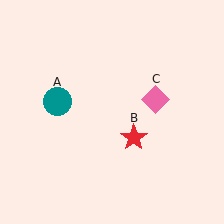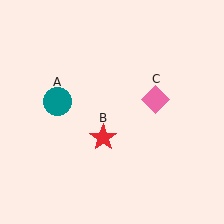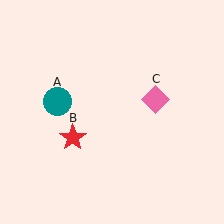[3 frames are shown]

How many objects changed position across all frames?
1 object changed position: red star (object B).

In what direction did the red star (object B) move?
The red star (object B) moved left.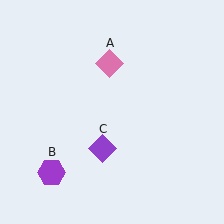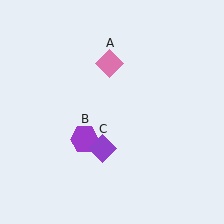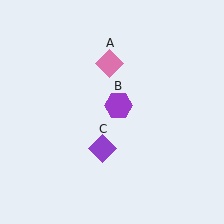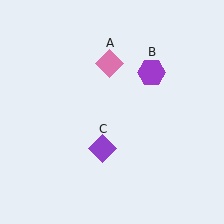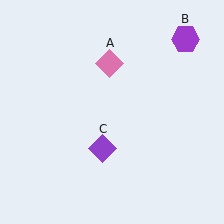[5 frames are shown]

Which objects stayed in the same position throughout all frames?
Pink diamond (object A) and purple diamond (object C) remained stationary.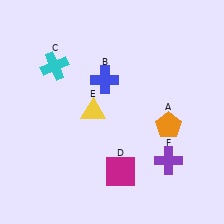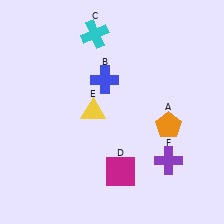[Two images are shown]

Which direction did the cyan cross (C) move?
The cyan cross (C) moved right.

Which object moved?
The cyan cross (C) moved right.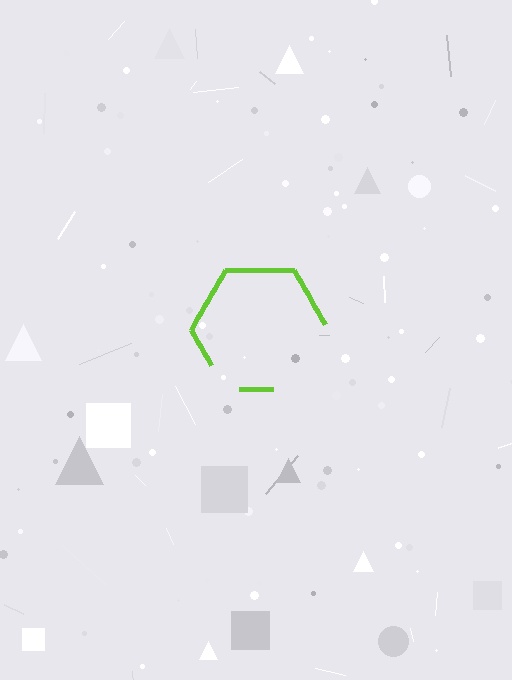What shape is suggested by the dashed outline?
The dashed outline suggests a hexagon.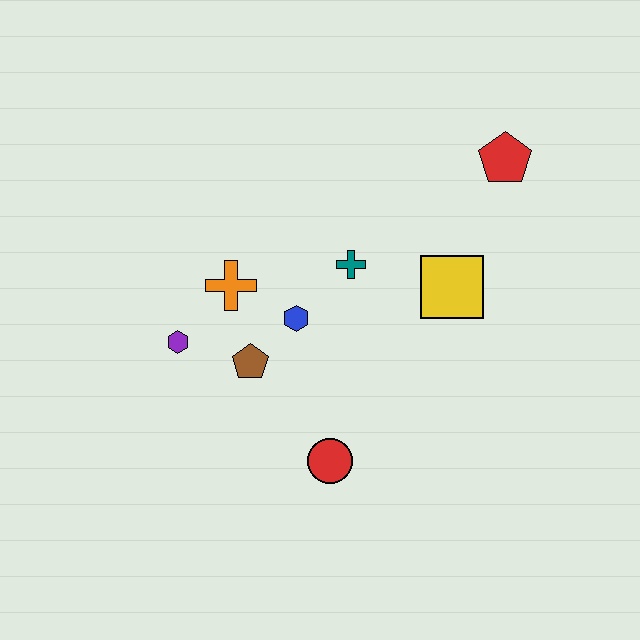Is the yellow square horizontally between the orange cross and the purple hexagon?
No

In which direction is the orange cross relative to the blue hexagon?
The orange cross is to the left of the blue hexagon.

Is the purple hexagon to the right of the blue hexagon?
No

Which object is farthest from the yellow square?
The purple hexagon is farthest from the yellow square.